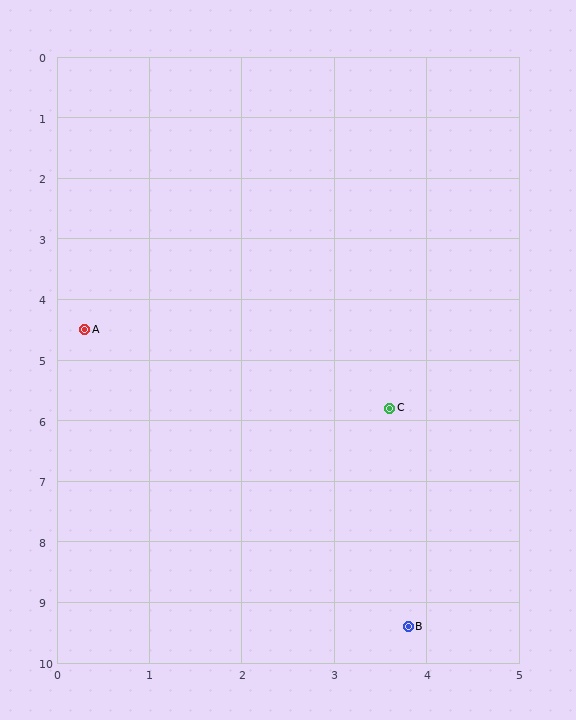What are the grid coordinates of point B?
Point B is at approximately (3.8, 9.4).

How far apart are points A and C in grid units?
Points A and C are about 3.5 grid units apart.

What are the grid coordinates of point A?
Point A is at approximately (0.3, 4.5).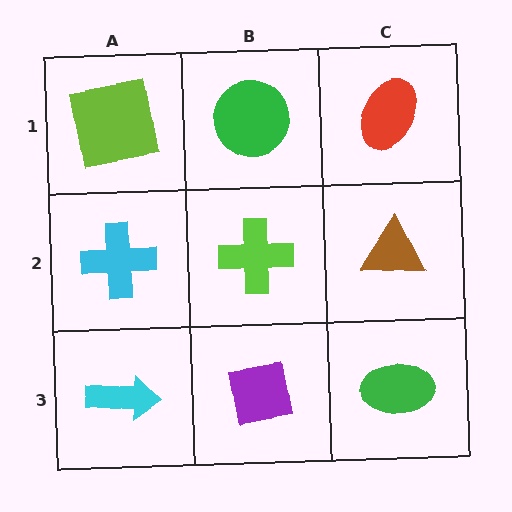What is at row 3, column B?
A purple square.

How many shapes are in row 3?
3 shapes.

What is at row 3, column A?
A cyan arrow.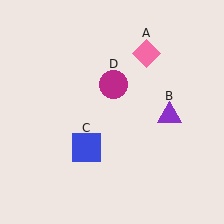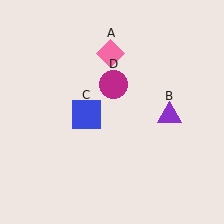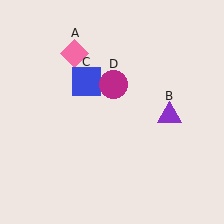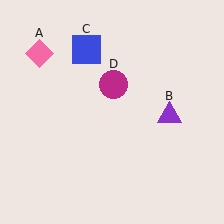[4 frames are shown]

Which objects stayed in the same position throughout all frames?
Purple triangle (object B) and magenta circle (object D) remained stationary.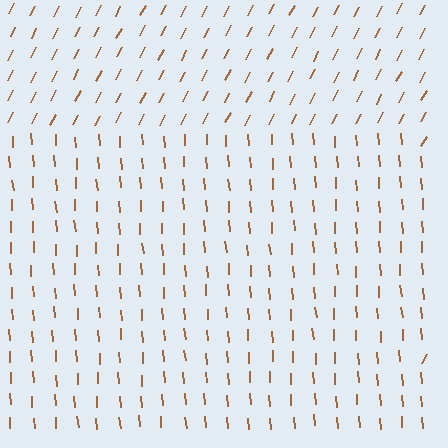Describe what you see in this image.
The image is filled with small brown line segments. A rectangle region in the image has lines oriented differently from the surrounding lines, creating a visible texture boundary.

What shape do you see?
I see a rectangle.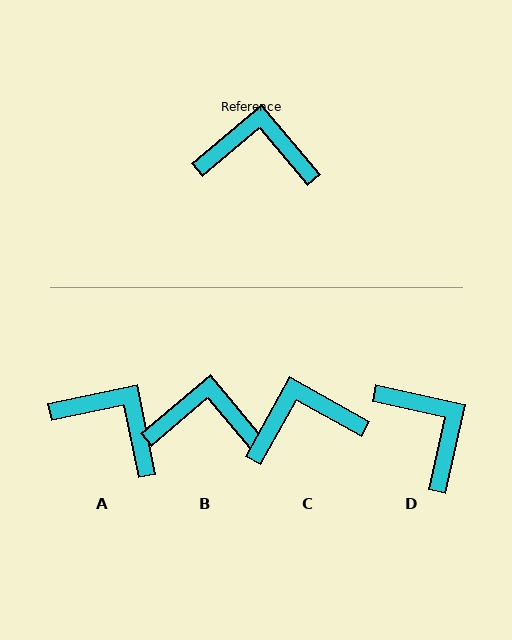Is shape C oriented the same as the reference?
No, it is off by about 21 degrees.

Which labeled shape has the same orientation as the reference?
B.